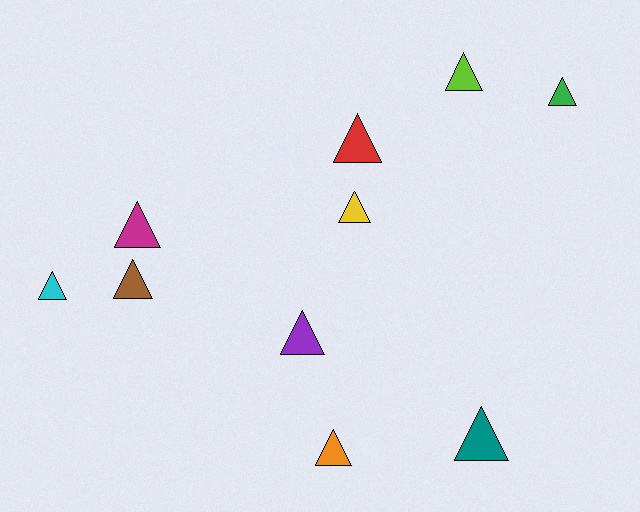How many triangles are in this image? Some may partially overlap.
There are 10 triangles.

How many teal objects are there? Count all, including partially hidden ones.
There is 1 teal object.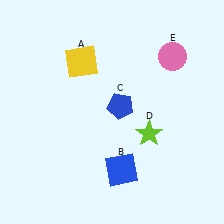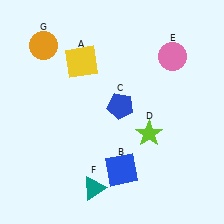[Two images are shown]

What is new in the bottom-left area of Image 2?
A teal triangle (F) was added in the bottom-left area of Image 2.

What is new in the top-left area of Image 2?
An orange circle (G) was added in the top-left area of Image 2.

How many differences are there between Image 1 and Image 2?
There are 2 differences between the two images.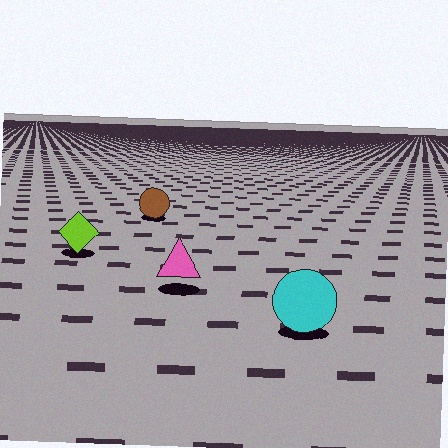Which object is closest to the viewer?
The cyan circle is closest. The texture marks near it are larger and more spread out.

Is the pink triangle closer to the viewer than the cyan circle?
No. The cyan circle is closer — you can tell from the texture gradient: the ground texture is coarser near it.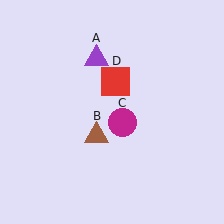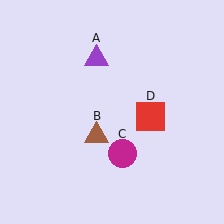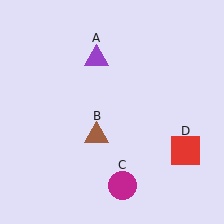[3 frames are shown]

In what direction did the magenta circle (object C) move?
The magenta circle (object C) moved down.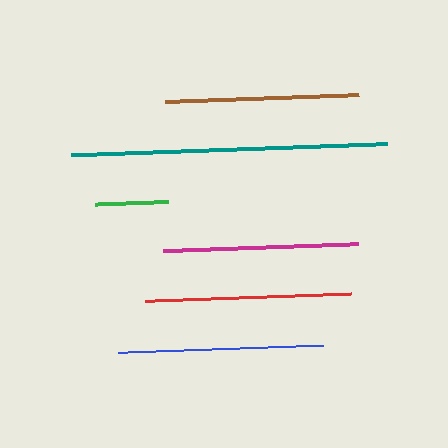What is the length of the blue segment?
The blue segment is approximately 206 pixels long.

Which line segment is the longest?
The teal line is the longest at approximately 316 pixels.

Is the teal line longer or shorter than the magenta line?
The teal line is longer than the magenta line.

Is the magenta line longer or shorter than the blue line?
The blue line is longer than the magenta line.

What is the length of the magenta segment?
The magenta segment is approximately 196 pixels long.